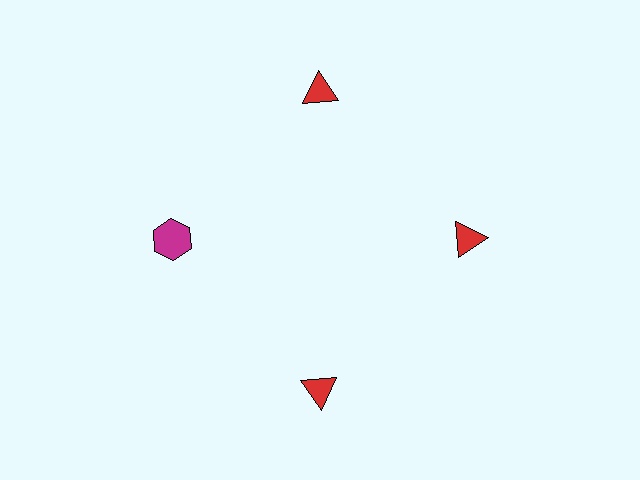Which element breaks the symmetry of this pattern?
The magenta hexagon at roughly the 9 o'clock position breaks the symmetry. All other shapes are red triangles.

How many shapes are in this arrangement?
There are 4 shapes arranged in a ring pattern.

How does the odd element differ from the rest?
It differs in both color (magenta instead of red) and shape (hexagon instead of triangle).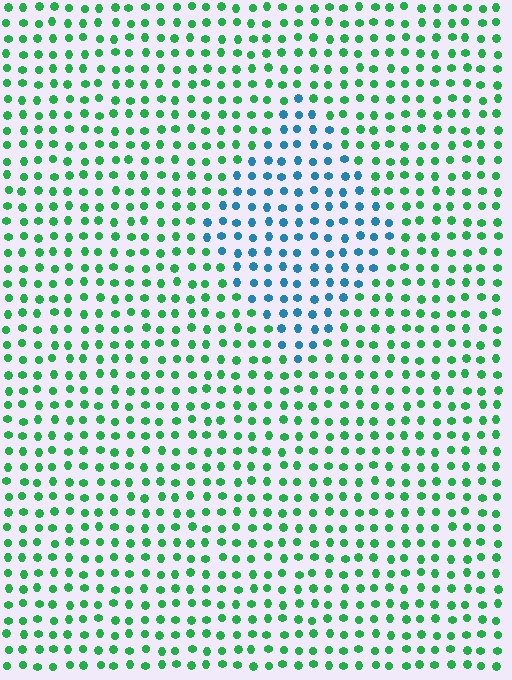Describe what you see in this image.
The image is filled with small green elements in a uniform arrangement. A diamond-shaped region is visible where the elements are tinted to a slightly different hue, forming a subtle color boundary.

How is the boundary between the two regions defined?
The boundary is defined purely by a slight shift in hue (about 62 degrees). Spacing, size, and orientation are identical on both sides.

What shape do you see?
I see a diamond.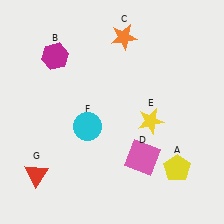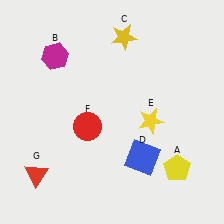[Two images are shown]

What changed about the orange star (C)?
In Image 1, C is orange. In Image 2, it changed to yellow.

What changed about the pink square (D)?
In Image 1, D is pink. In Image 2, it changed to blue.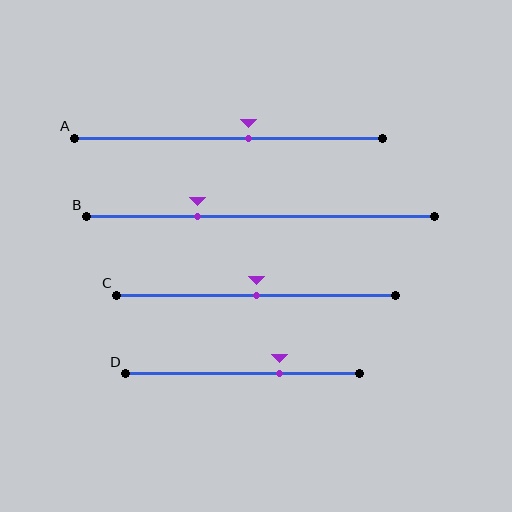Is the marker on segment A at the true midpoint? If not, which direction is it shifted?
No, the marker on segment A is shifted to the right by about 6% of the segment length.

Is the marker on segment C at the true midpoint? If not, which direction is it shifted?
Yes, the marker on segment C is at the true midpoint.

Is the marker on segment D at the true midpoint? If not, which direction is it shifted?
No, the marker on segment D is shifted to the right by about 16% of the segment length.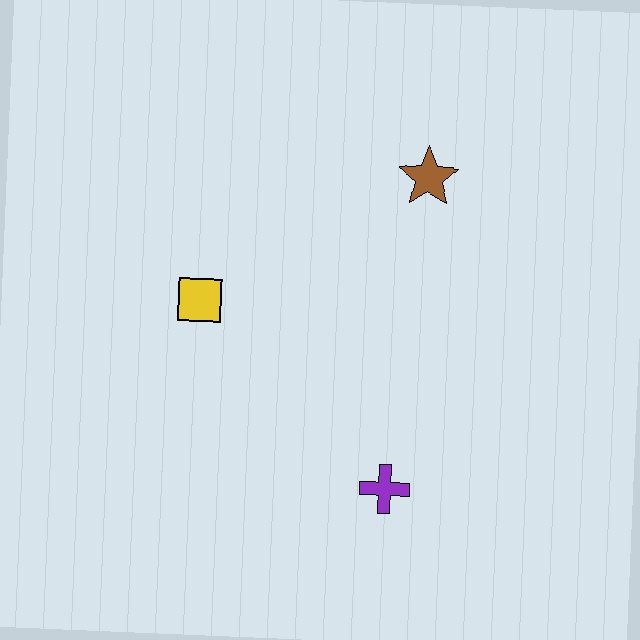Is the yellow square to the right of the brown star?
No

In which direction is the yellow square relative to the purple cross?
The yellow square is to the left of the purple cross.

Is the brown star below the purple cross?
No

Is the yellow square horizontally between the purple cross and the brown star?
No